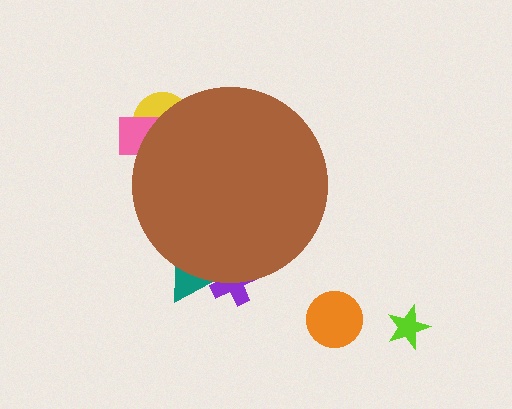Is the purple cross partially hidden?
Yes, the purple cross is partially hidden behind the brown circle.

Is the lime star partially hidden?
No, the lime star is fully visible.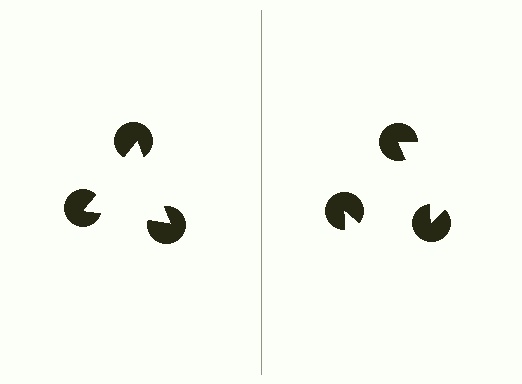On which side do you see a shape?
An illusory triangle appears on the left side. On the right side the wedge cuts are rotated, so no coherent shape forms.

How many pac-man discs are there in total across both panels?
6 — 3 on each side.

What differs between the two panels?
The pac-man discs are positioned identically on both sides; only the wedge orientations differ. On the left they align to a triangle; on the right they are misaligned.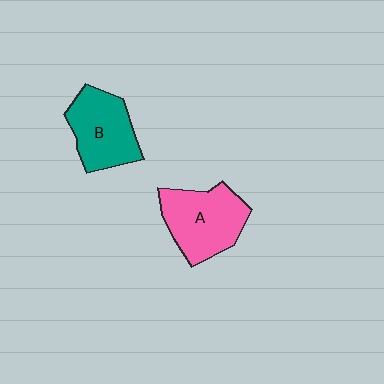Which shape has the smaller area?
Shape B (teal).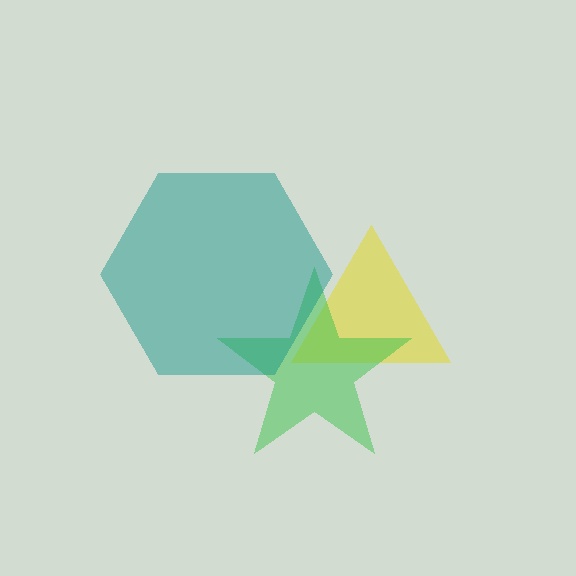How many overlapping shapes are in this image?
There are 3 overlapping shapes in the image.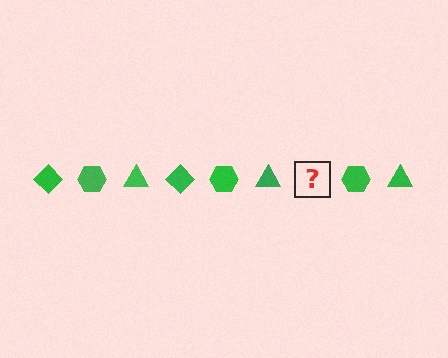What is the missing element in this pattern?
The missing element is a green diamond.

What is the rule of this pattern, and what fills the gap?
The rule is that the pattern cycles through diamond, hexagon, triangle shapes in green. The gap should be filled with a green diamond.